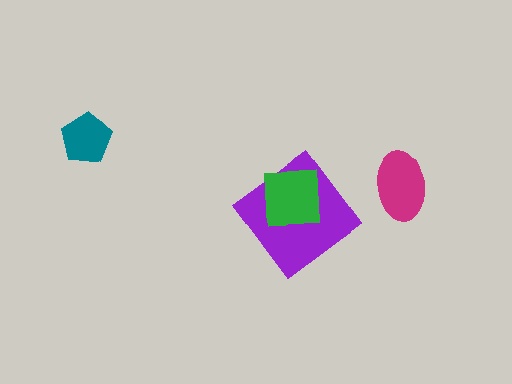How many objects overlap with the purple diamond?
1 object overlaps with the purple diamond.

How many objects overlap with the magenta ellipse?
0 objects overlap with the magenta ellipse.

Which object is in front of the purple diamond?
The green square is in front of the purple diamond.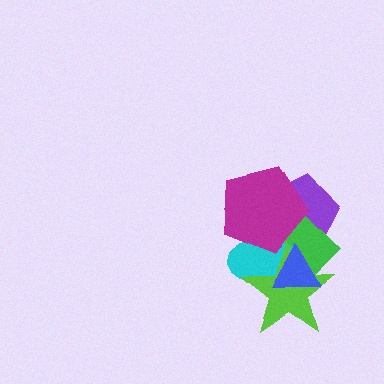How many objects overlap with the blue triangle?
4 objects overlap with the blue triangle.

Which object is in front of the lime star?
The blue triangle is in front of the lime star.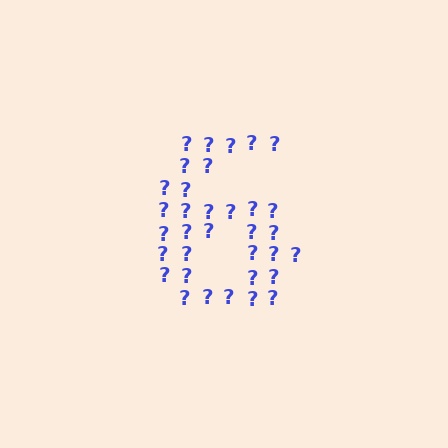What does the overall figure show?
The overall figure shows the digit 6.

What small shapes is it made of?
It is made of small question marks.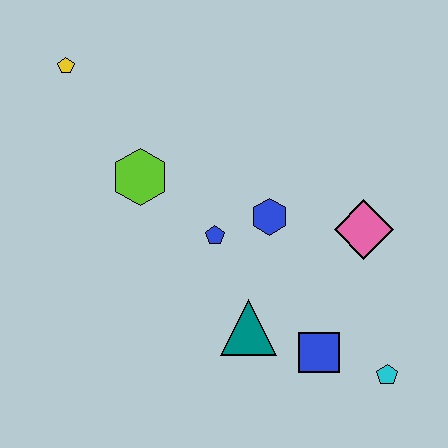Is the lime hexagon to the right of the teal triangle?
No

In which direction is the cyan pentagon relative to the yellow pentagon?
The cyan pentagon is to the right of the yellow pentagon.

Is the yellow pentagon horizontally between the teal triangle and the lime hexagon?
No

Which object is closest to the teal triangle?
The blue square is closest to the teal triangle.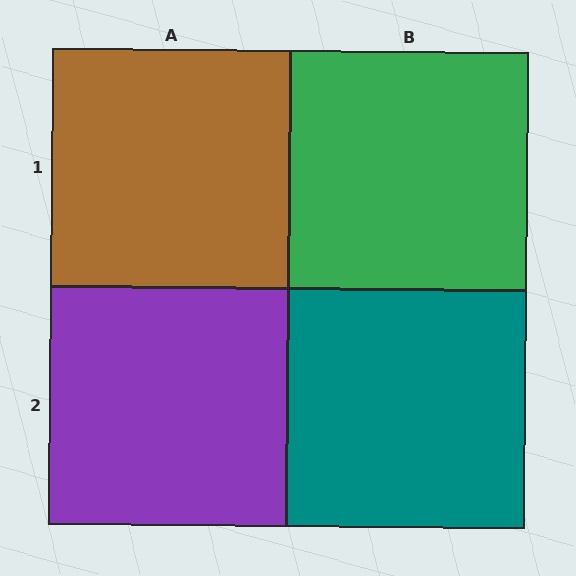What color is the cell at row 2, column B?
Teal.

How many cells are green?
1 cell is green.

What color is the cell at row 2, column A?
Purple.